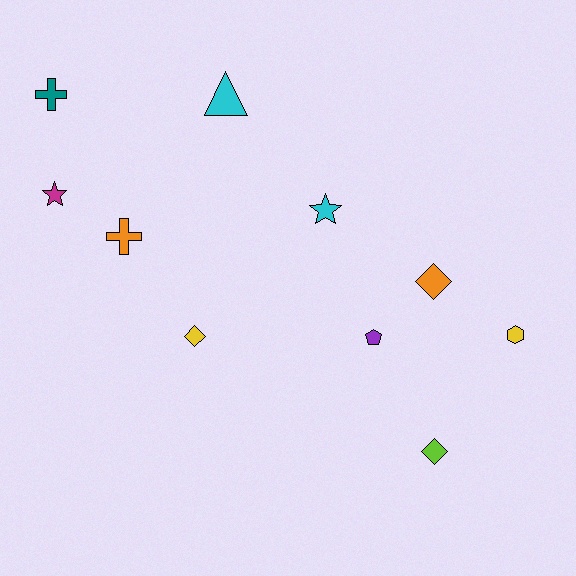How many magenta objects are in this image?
There is 1 magenta object.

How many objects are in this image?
There are 10 objects.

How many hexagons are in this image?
There is 1 hexagon.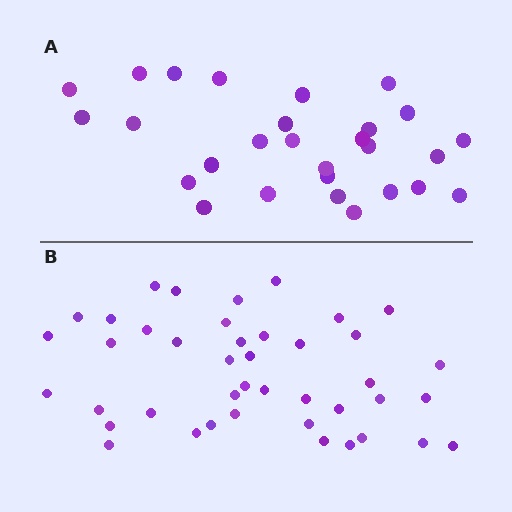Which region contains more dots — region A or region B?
Region B (the bottom region) has more dots.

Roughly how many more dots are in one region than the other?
Region B has approximately 15 more dots than region A.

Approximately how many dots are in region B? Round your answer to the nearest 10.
About 40 dots. (The exact count is 42, which rounds to 40.)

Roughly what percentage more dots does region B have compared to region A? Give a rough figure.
About 50% more.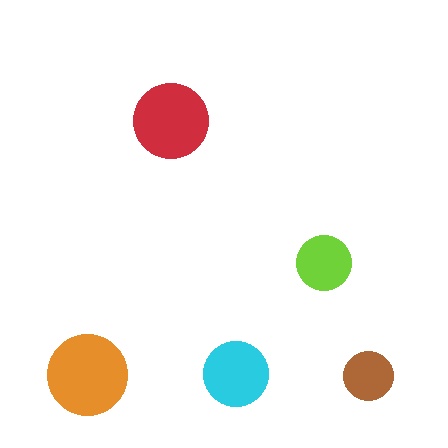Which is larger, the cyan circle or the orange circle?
The orange one.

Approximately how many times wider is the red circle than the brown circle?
About 1.5 times wider.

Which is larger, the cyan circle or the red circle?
The red one.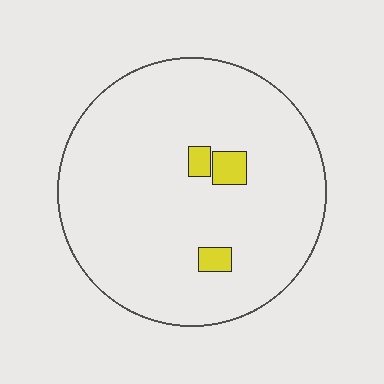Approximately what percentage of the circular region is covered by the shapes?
Approximately 5%.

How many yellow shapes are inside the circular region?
3.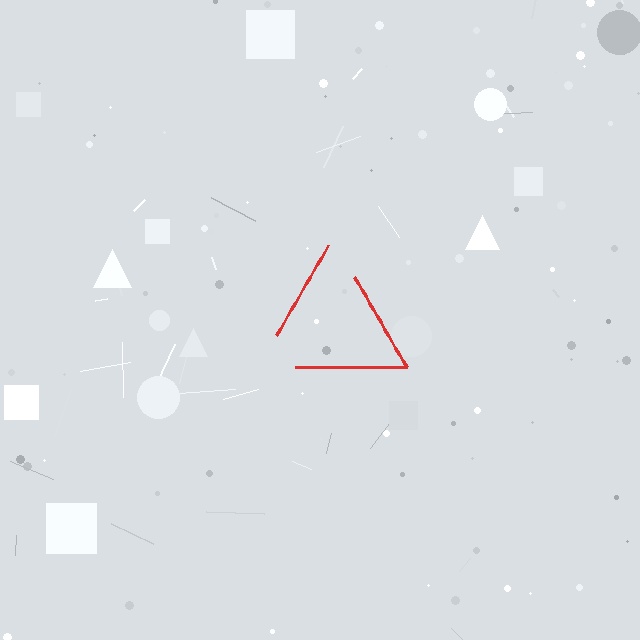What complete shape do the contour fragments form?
The contour fragments form a triangle.